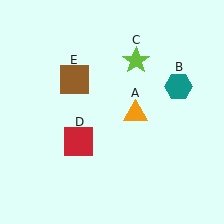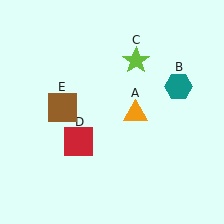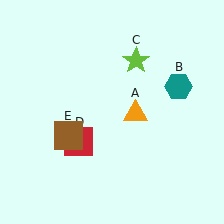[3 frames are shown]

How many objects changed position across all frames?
1 object changed position: brown square (object E).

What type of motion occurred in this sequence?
The brown square (object E) rotated counterclockwise around the center of the scene.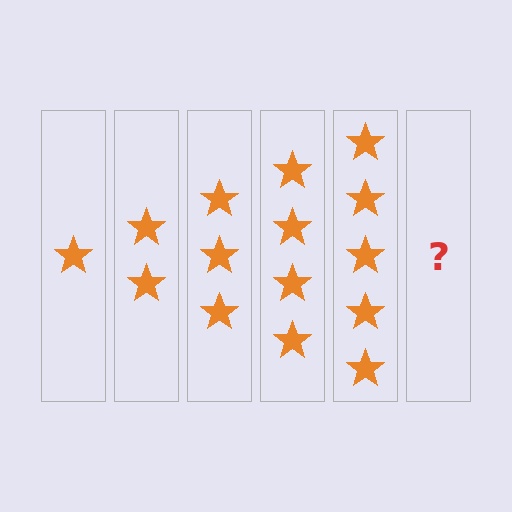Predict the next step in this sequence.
The next step is 6 stars.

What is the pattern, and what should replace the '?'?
The pattern is that each step adds one more star. The '?' should be 6 stars.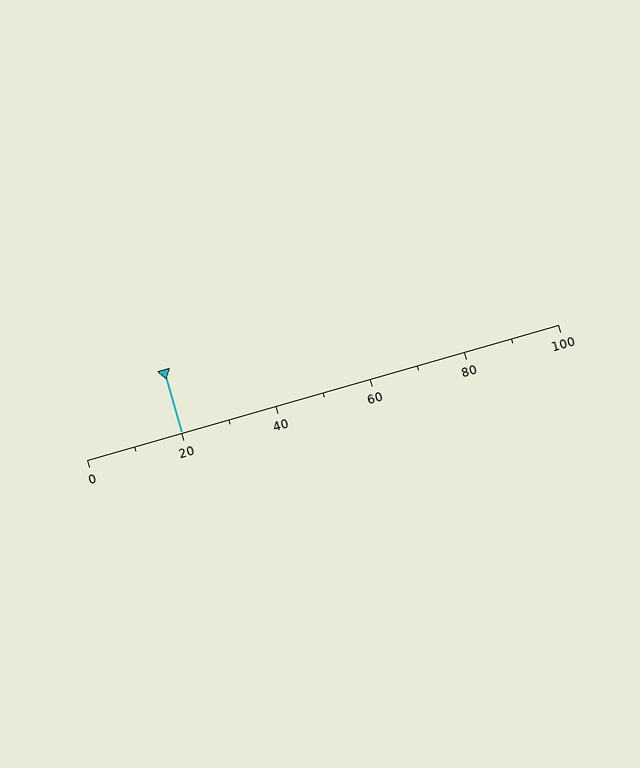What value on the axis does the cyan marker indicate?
The marker indicates approximately 20.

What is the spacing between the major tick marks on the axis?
The major ticks are spaced 20 apart.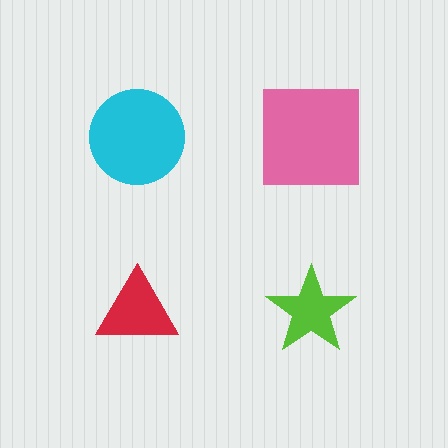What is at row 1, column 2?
A pink square.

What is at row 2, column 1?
A red triangle.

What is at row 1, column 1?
A cyan circle.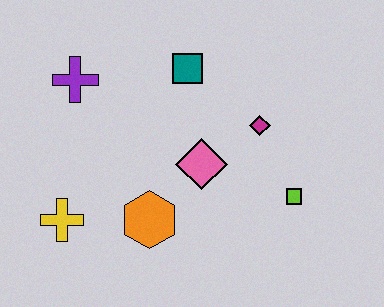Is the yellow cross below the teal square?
Yes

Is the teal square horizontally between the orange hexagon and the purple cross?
No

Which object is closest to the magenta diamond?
The pink diamond is closest to the magenta diamond.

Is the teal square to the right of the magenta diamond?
No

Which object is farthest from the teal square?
The yellow cross is farthest from the teal square.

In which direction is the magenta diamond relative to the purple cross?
The magenta diamond is to the right of the purple cross.